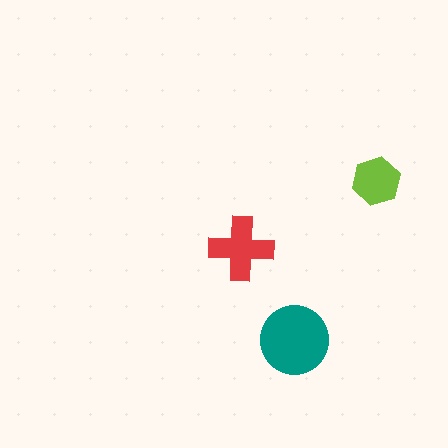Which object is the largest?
The teal circle.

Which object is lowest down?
The teal circle is bottommost.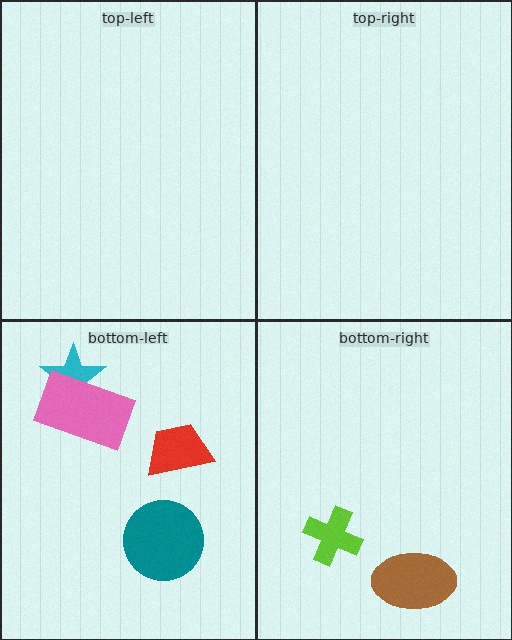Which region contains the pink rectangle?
The bottom-left region.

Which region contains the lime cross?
The bottom-right region.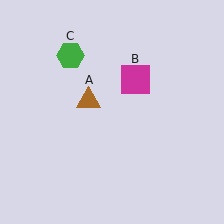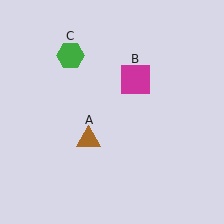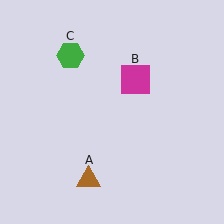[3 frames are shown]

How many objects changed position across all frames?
1 object changed position: brown triangle (object A).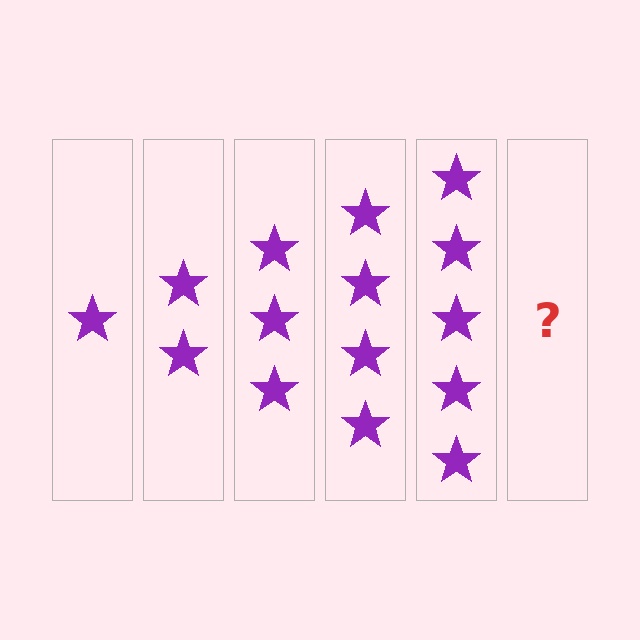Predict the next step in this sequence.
The next step is 6 stars.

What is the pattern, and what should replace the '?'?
The pattern is that each step adds one more star. The '?' should be 6 stars.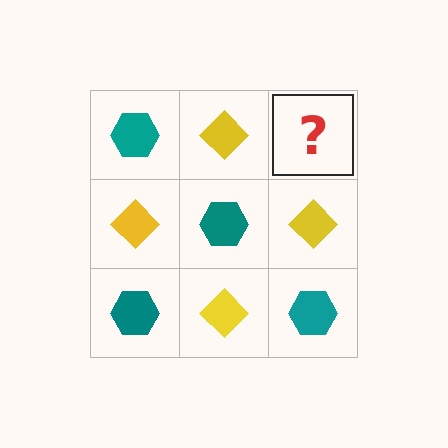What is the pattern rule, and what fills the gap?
The rule is that it alternates teal hexagon and yellow diamond in a checkerboard pattern. The gap should be filled with a teal hexagon.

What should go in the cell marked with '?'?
The missing cell should contain a teal hexagon.